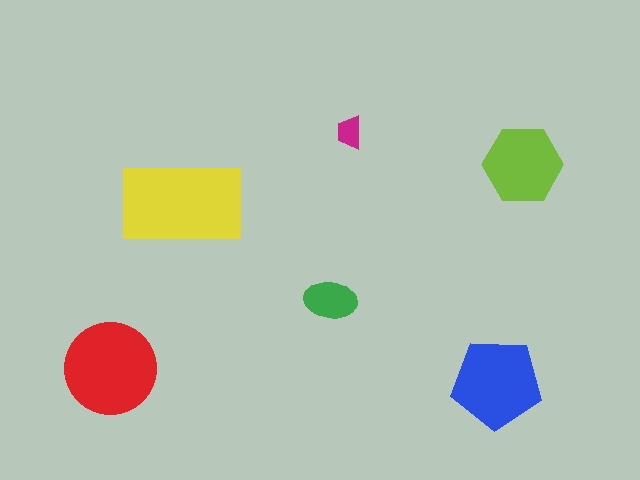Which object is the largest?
The yellow rectangle.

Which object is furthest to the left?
The red circle is leftmost.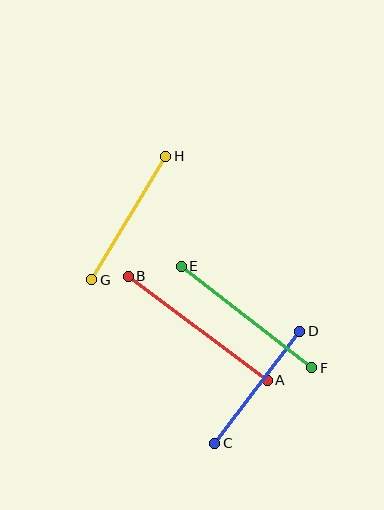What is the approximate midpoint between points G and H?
The midpoint is at approximately (129, 218) pixels.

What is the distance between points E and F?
The distance is approximately 165 pixels.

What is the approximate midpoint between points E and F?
The midpoint is at approximately (246, 317) pixels.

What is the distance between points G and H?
The distance is approximately 144 pixels.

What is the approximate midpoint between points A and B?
The midpoint is at approximately (198, 328) pixels.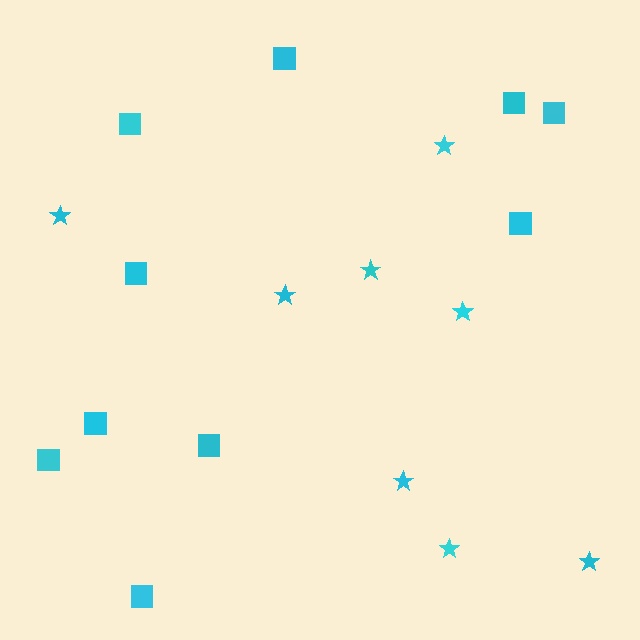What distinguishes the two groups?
There are 2 groups: one group of stars (8) and one group of squares (10).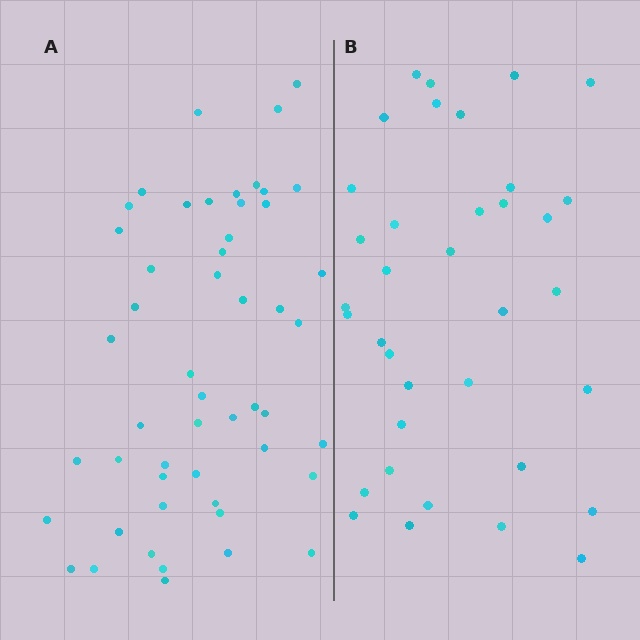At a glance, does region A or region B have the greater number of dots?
Region A (the left region) has more dots.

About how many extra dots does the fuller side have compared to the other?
Region A has approximately 15 more dots than region B.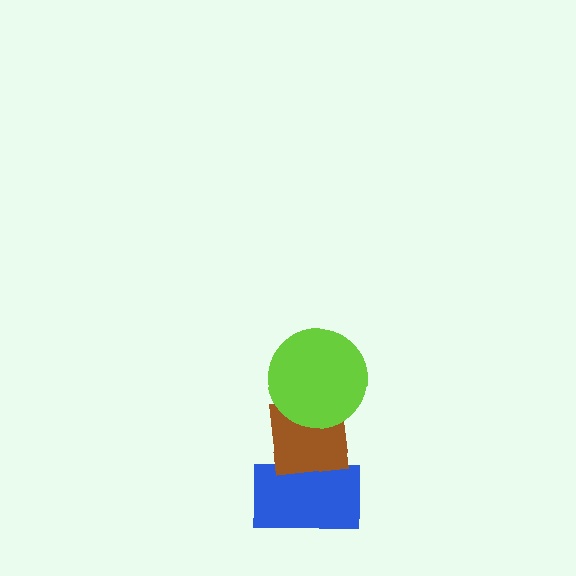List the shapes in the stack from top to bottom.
From top to bottom: the lime circle, the brown square, the blue rectangle.